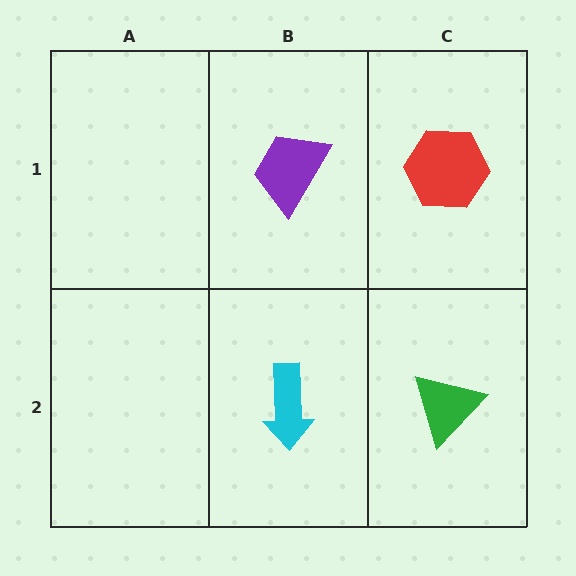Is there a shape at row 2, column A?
No, that cell is empty.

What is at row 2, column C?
A green triangle.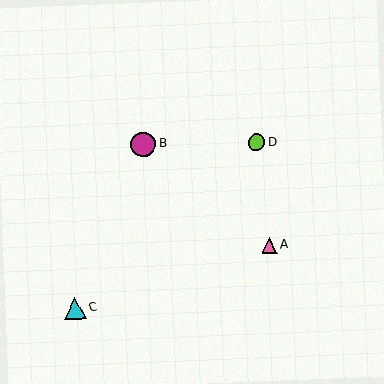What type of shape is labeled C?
Shape C is a cyan triangle.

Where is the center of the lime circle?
The center of the lime circle is at (257, 142).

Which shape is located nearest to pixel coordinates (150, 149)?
The magenta circle (labeled B) at (143, 144) is nearest to that location.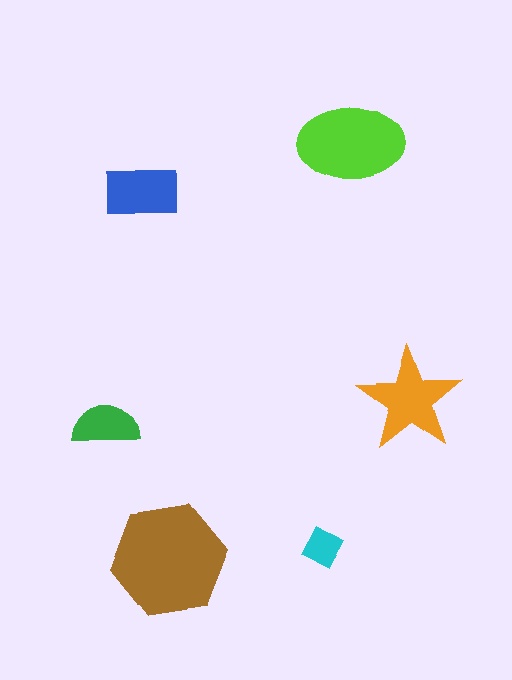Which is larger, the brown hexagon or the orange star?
The brown hexagon.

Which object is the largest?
The brown hexagon.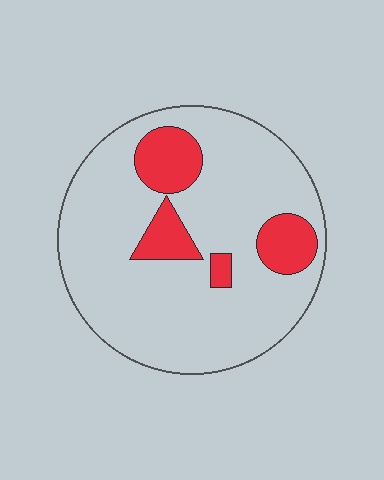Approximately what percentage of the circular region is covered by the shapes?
Approximately 15%.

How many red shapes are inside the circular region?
4.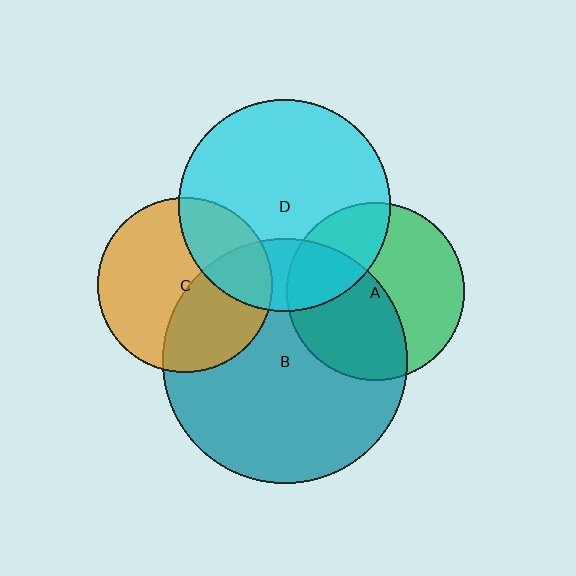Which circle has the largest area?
Circle B (teal).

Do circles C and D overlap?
Yes.